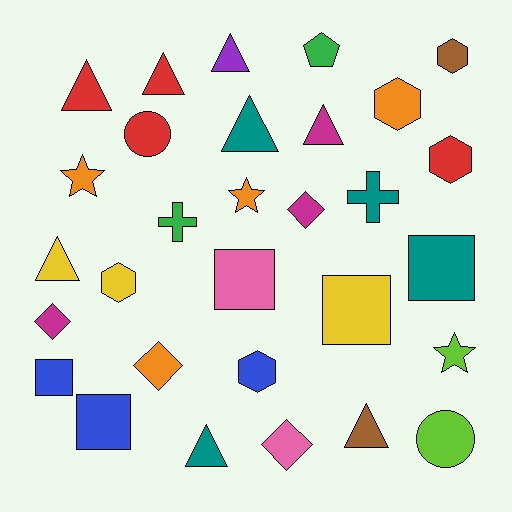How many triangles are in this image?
There are 8 triangles.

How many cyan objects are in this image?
There are no cyan objects.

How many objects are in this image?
There are 30 objects.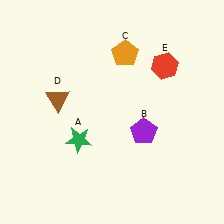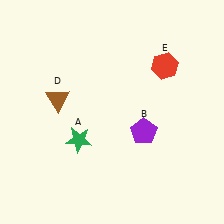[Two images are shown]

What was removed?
The orange pentagon (C) was removed in Image 2.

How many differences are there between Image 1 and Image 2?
There is 1 difference between the two images.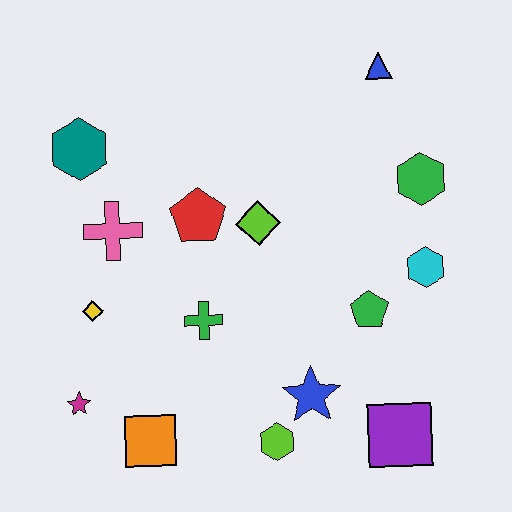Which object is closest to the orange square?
The magenta star is closest to the orange square.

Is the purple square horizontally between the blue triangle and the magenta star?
No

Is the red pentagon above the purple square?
Yes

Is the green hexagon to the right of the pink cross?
Yes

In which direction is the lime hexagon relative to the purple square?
The lime hexagon is to the left of the purple square.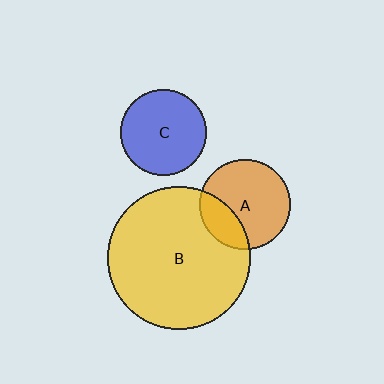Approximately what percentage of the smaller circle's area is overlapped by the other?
Approximately 25%.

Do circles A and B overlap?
Yes.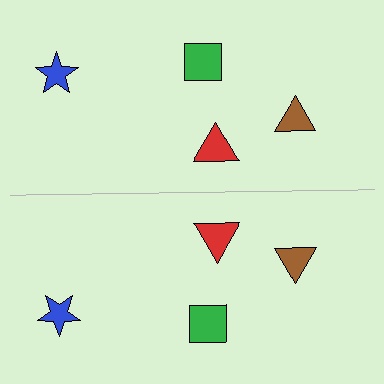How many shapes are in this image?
There are 8 shapes in this image.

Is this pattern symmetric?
Yes, this pattern has bilateral (reflection) symmetry.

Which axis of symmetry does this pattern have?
The pattern has a horizontal axis of symmetry running through the center of the image.